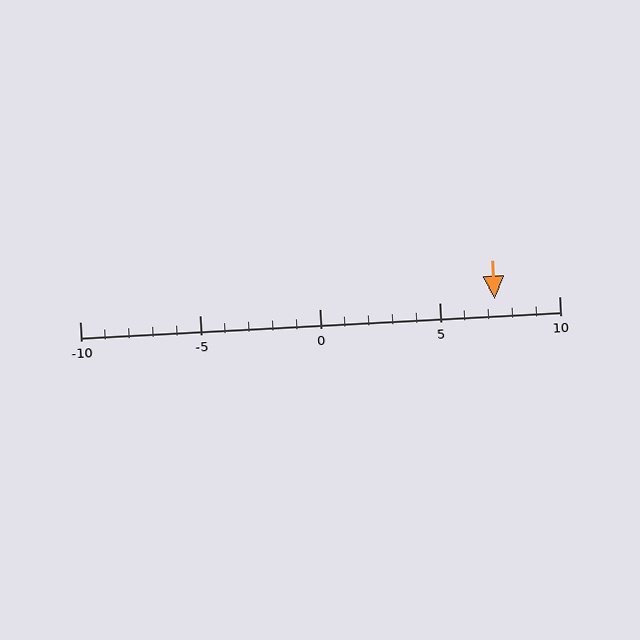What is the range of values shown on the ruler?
The ruler shows values from -10 to 10.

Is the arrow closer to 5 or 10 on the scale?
The arrow is closer to 5.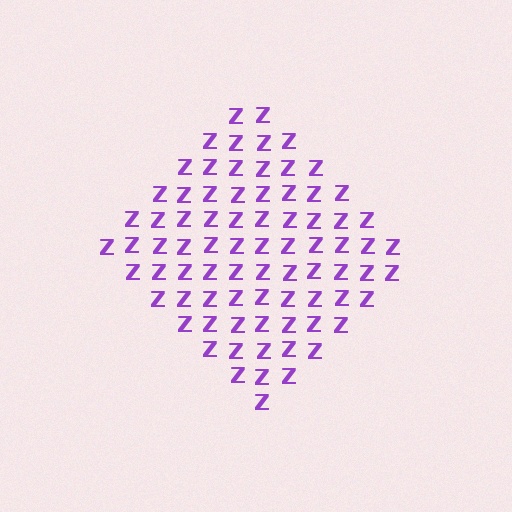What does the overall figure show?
The overall figure shows a diamond.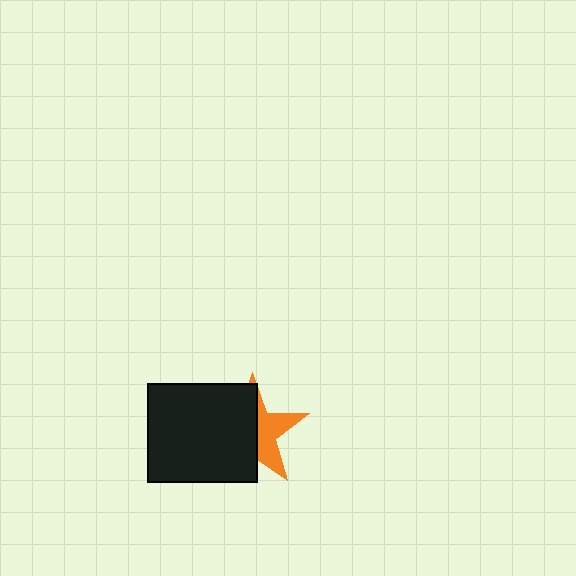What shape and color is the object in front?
The object in front is a black rectangle.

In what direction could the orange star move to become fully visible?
The orange star could move right. That would shift it out from behind the black rectangle entirely.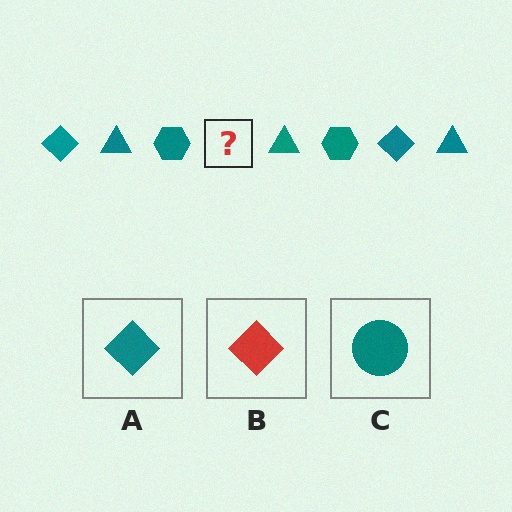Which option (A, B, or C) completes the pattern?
A.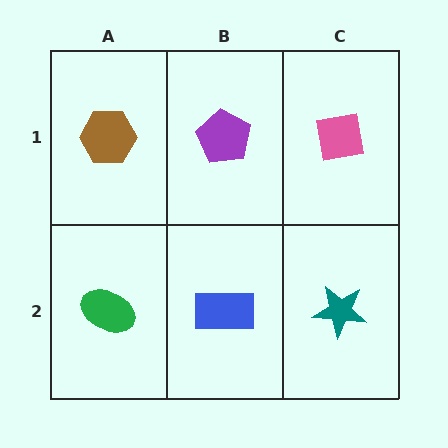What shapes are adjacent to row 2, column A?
A brown hexagon (row 1, column A), a blue rectangle (row 2, column B).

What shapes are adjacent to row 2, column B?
A purple pentagon (row 1, column B), a green ellipse (row 2, column A), a teal star (row 2, column C).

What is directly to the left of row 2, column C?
A blue rectangle.